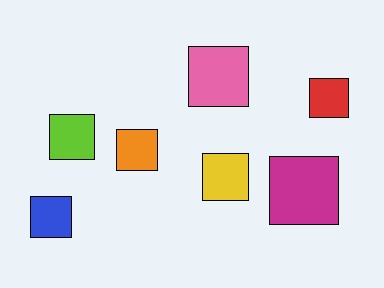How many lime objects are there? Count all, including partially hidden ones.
There is 1 lime object.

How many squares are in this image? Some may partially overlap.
There are 7 squares.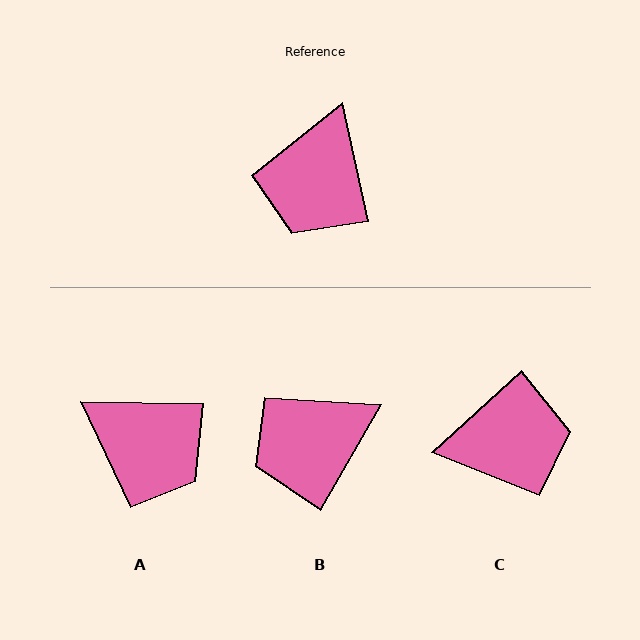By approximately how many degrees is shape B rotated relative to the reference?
Approximately 43 degrees clockwise.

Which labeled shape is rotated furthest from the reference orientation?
C, about 120 degrees away.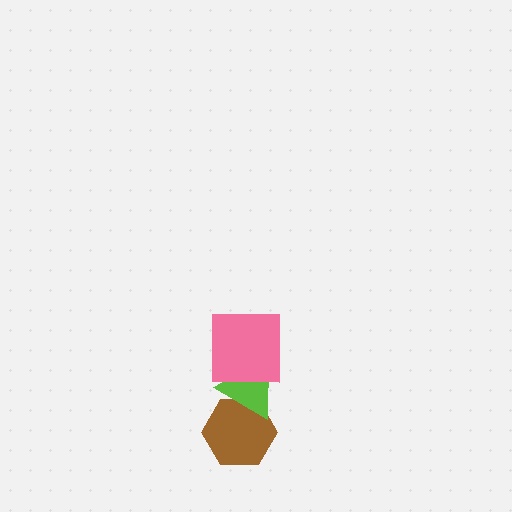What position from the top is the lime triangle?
The lime triangle is 2nd from the top.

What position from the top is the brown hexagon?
The brown hexagon is 3rd from the top.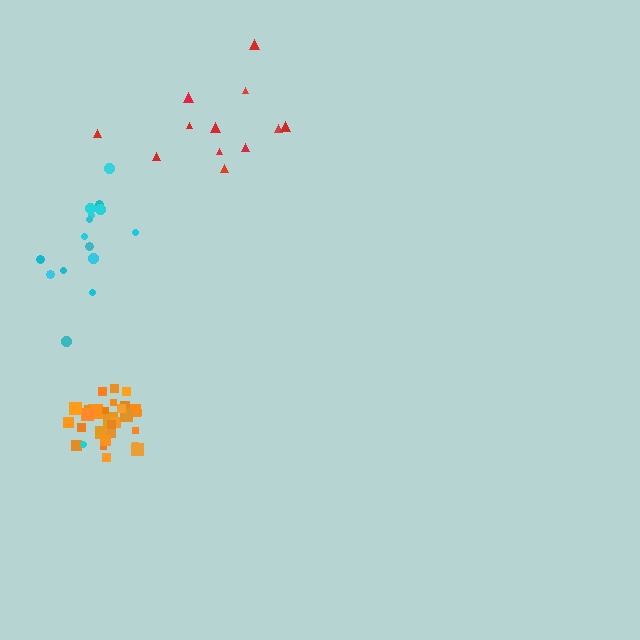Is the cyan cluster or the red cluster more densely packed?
Cyan.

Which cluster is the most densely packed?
Orange.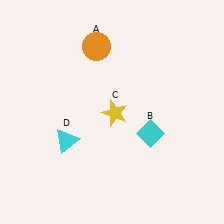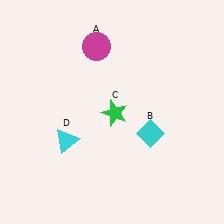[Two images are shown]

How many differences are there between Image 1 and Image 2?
There are 2 differences between the two images.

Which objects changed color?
A changed from orange to magenta. C changed from yellow to green.